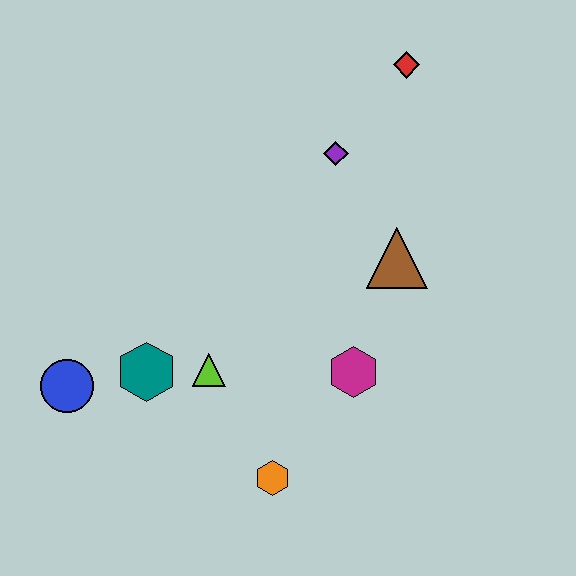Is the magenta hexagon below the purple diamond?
Yes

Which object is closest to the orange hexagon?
The lime triangle is closest to the orange hexagon.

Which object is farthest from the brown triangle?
The blue circle is farthest from the brown triangle.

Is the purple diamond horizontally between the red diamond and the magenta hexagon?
No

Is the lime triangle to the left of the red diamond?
Yes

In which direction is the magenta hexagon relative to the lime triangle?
The magenta hexagon is to the right of the lime triangle.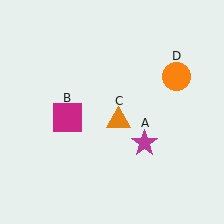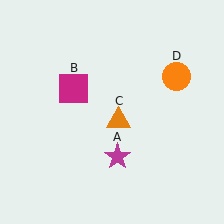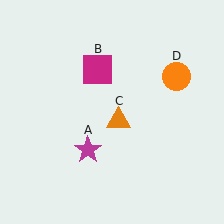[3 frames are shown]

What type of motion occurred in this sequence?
The magenta star (object A), magenta square (object B) rotated clockwise around the center of the scene.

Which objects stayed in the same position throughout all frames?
Orange triangle (object C) and orange circle (object D) remained stationary.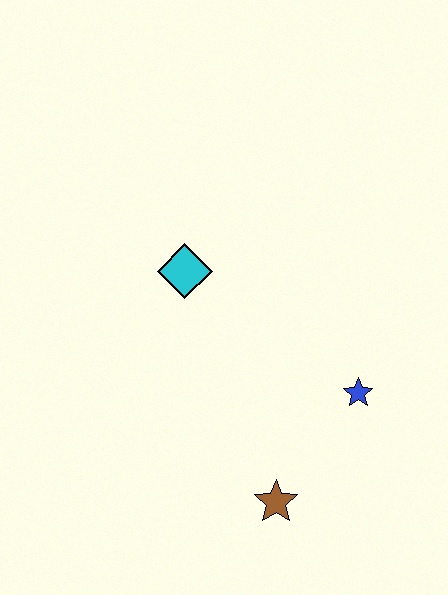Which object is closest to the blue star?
The brown star is closest to the blue star.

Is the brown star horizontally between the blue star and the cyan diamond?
Yes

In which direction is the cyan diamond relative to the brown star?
The cyan diamond is above the brown star.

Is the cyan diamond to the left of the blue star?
Yes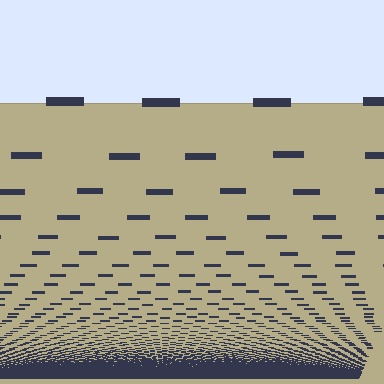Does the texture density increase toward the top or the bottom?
Density increases toward the bottom.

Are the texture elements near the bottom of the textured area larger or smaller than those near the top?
Smaller. The gradient is inverted — elements near the bottom are smaller and denser.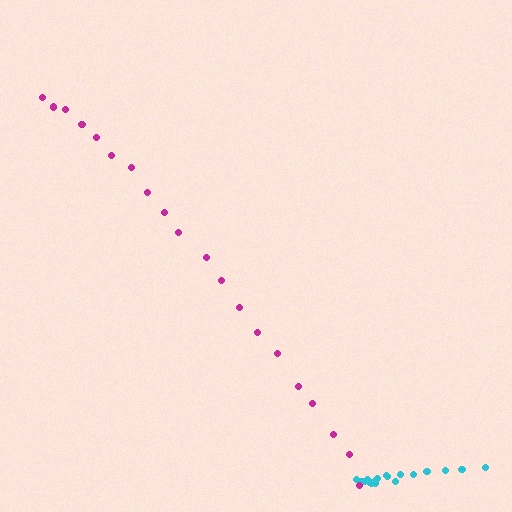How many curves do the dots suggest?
There are 2 distinct paths.